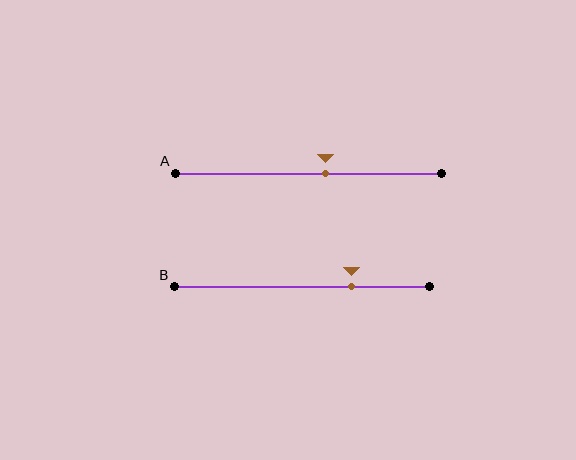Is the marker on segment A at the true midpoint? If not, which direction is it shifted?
No, the marker on segment A is shifted to the right by about 6% of the segment length.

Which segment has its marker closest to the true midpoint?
Segment A has its marker closest to the true midpoint.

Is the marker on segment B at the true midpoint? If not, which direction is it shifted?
No, the marker on segment B is shifted to the right by about 19% of the segment length.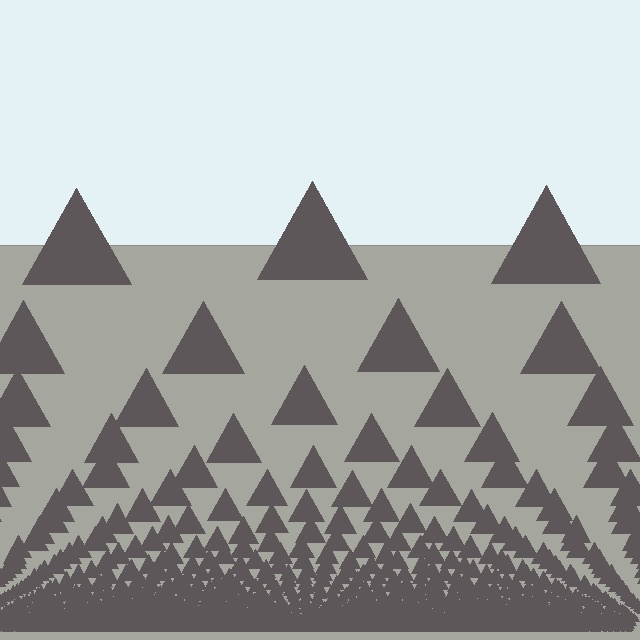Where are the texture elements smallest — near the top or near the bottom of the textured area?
Near the bottom.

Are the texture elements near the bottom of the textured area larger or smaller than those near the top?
Smaller. The gradient is inverted — elements near the bottom are smaller and denser.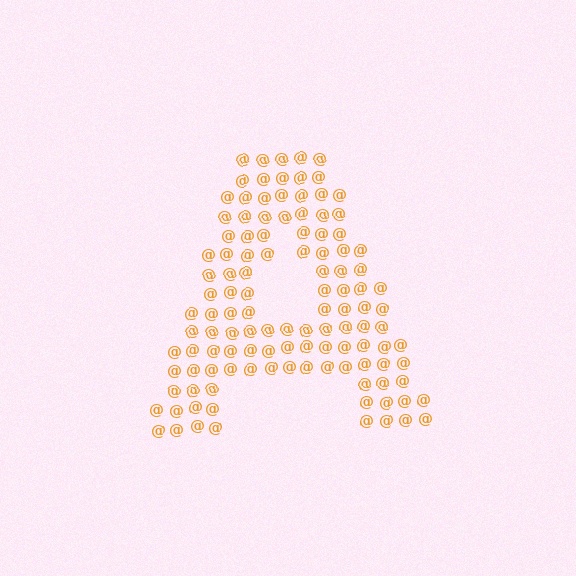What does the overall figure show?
The overall figure shows the letter A.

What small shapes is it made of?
It is made of small at signs.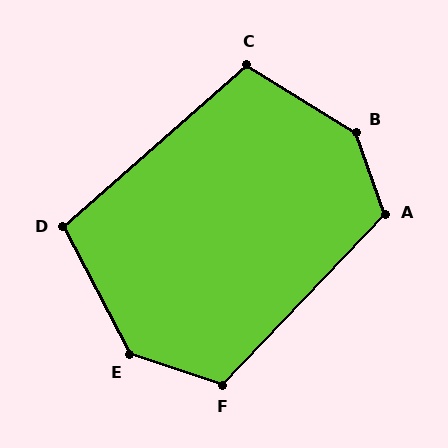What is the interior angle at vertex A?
Approximately 118 degrees (obtuse).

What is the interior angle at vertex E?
Approximately 136 degrees (obtuse).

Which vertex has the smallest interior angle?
D, at approximately 104 degrees.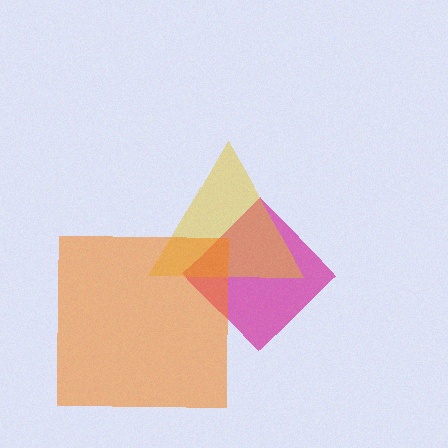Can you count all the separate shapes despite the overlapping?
Yes, there are 3 separate shapes.